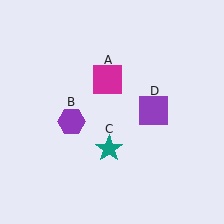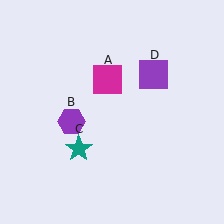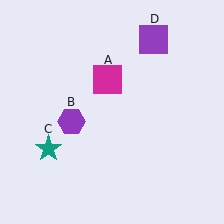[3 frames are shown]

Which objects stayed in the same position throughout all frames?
Magenta square (object A) and purple hexagon (object B) remained stationary.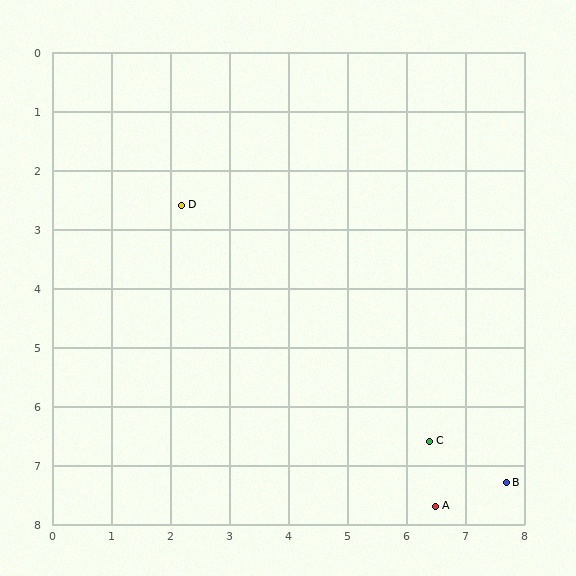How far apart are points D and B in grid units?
Points D and B are about 7.2 grid units apart.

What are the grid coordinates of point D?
Point D is at approximately (2.2, 2.6).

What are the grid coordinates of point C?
Point C is at approximately (6.4, 6.6).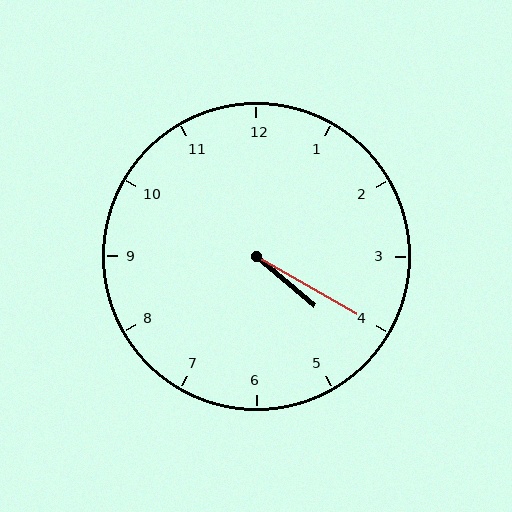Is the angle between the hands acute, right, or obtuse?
It is acute.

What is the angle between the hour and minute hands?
Approximately 10 degrees.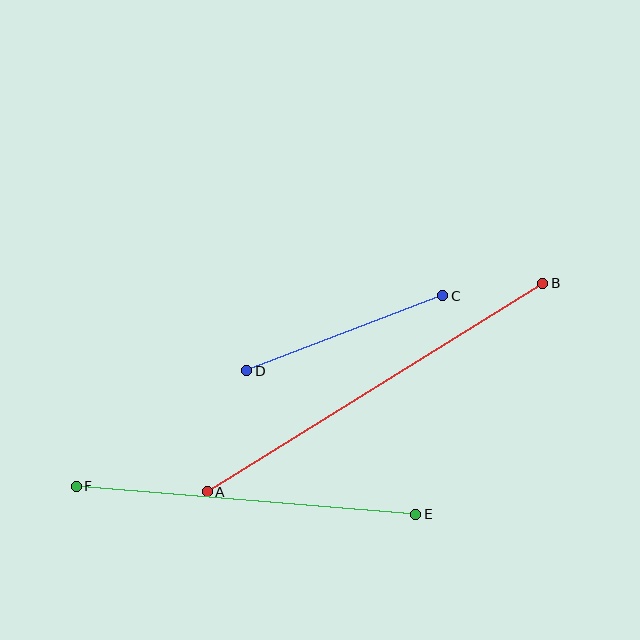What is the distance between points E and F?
The distance is approximately 341 pixels.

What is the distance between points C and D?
The distance is approximately 210 pixels.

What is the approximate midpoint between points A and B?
The midpoint is at approximately (375, 388) pixels.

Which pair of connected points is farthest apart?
Points A and B are farthest apart.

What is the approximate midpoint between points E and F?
The midpoint is at approximately (246, 500) pixels.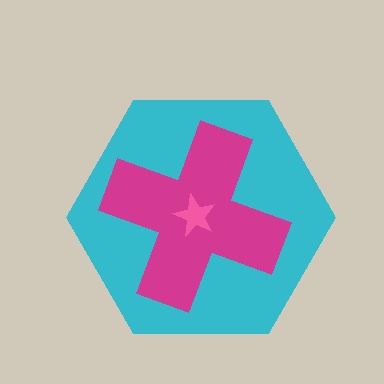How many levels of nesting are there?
3.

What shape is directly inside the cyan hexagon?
The magenta cross.